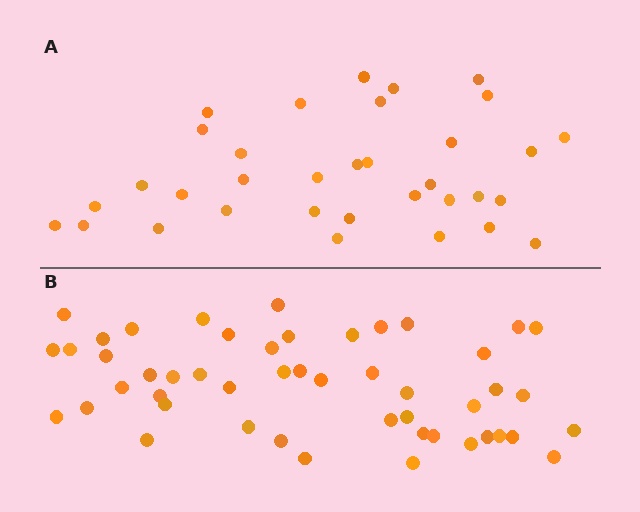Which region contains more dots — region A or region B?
Region B (the bottom region) has more dots.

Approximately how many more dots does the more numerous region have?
Region B has approximately 15 more dots than region A.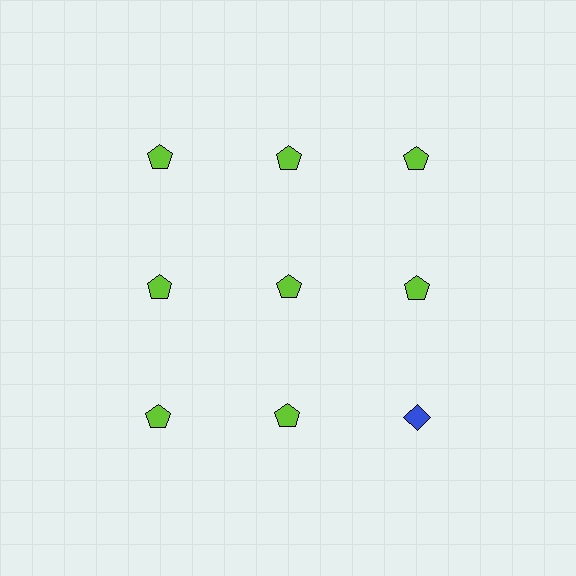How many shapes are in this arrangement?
There are 9 shapes arranged in a grid pattern.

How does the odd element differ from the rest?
It differs in both color (blue instead of lime) and shape (diamond instead of pentagon).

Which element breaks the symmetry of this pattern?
The blue diamond in the third row, center column breaks the symmetry. All other shapes are lime pentagons.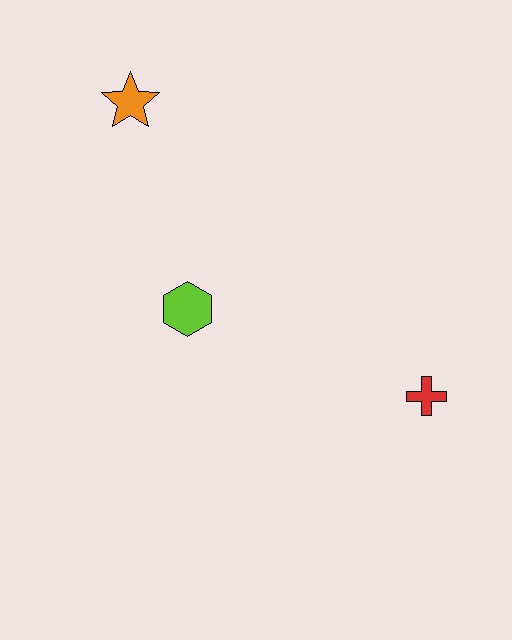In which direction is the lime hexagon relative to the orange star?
The lime hexagon is below the orange star.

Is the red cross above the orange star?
No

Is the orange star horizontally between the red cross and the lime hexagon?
No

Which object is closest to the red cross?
The lime hexagon is closest to the red cross.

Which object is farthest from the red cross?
The orange star is farthest from the red cross.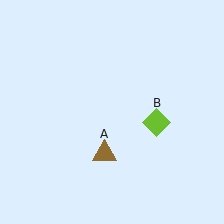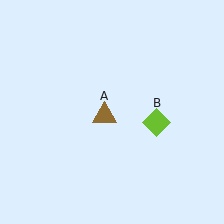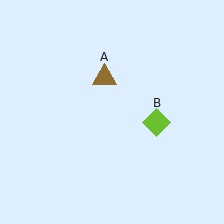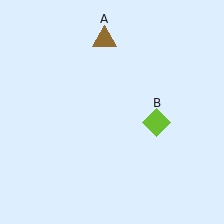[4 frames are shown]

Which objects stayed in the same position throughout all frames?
Lime diamond (object B) remained stationary.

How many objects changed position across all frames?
1 object changed position: brown triangle (object A).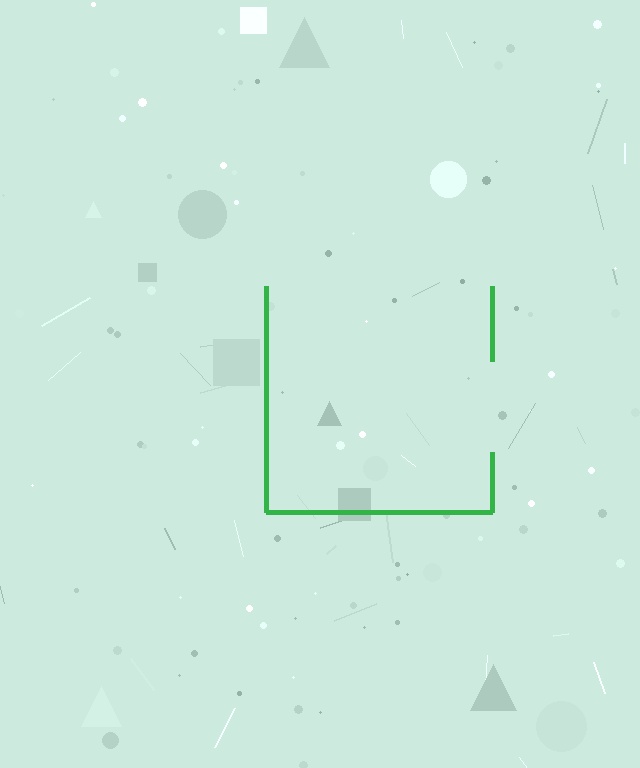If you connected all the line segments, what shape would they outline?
They would outline a square.